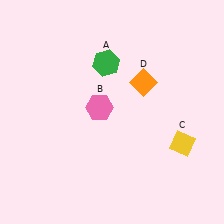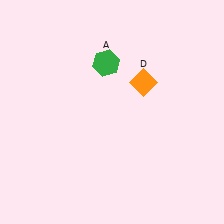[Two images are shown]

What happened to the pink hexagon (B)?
The pink hexagon (B) was removed in Image 2. It was in the top-left area of Image 1.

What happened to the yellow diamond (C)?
The yellow diamond (C) was removed in Image 2. It was in the bottom-right area of Image 1.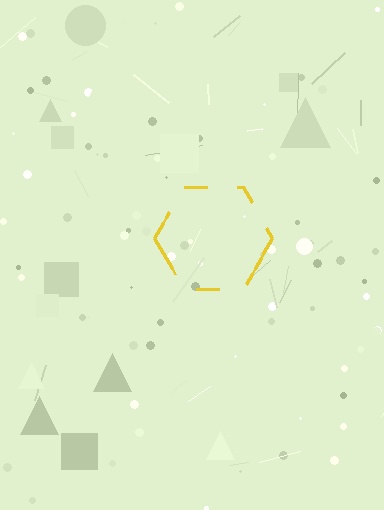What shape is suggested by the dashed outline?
The dashed outline suggests a hexagon.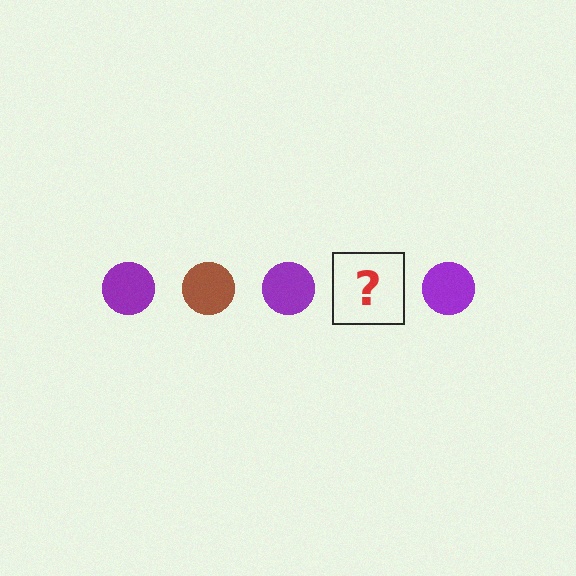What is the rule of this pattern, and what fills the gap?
The rule is that the pattern cycles through purple, brown circles. The gap should be filled with a brown circle.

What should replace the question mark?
The question mark should be replaced with a brown circle.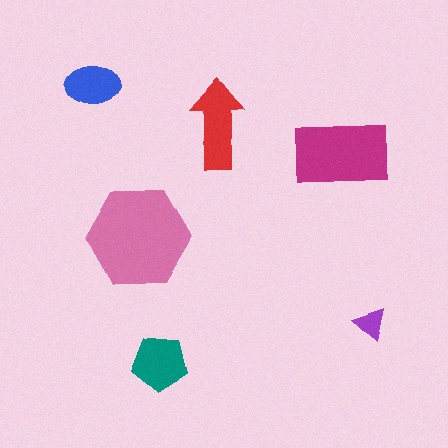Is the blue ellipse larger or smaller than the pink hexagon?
Smaller.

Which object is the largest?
The pink hexagon.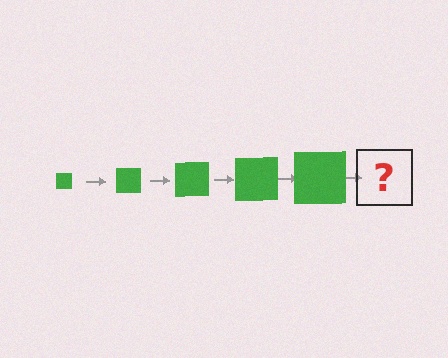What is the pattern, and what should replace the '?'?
The pattern is that the square gets progressively larger each step. The '?' should be a green square, larger than the previous one.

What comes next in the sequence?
The next element should be a green square, larger than the previous one.